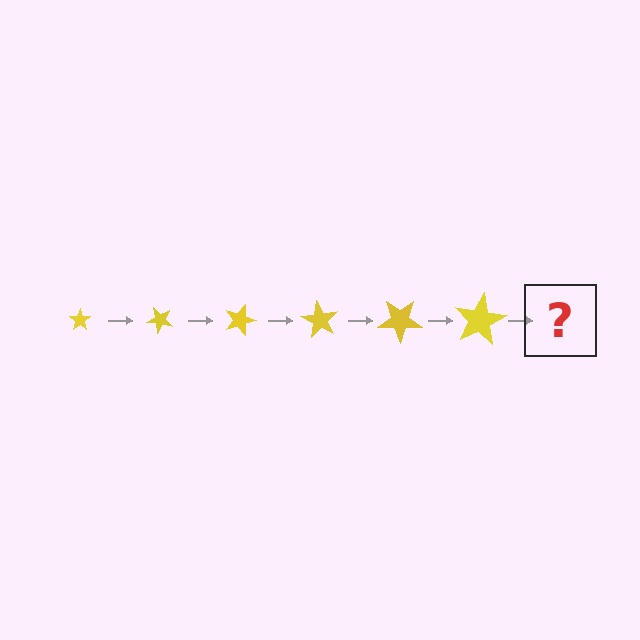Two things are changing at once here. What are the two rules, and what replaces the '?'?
The two rules are that the star grows larger each step and it rotates 45 degrees each step. The '?' should be a star, larger than the previous one and rotated 270 degrees from the start.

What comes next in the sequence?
The next element should be a star, larger than the previous one and rotated 270 degrees from the start.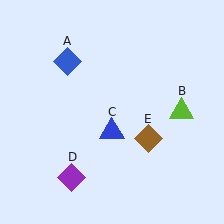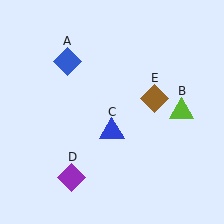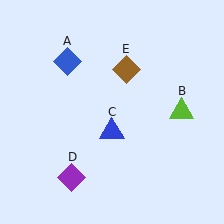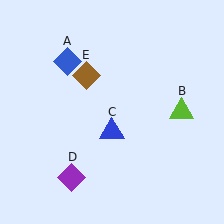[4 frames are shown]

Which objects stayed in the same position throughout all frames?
Blue diamond (object A) and lime triangle (object B) and blue triangle (object C) and purple diamond (object D) remained stationary.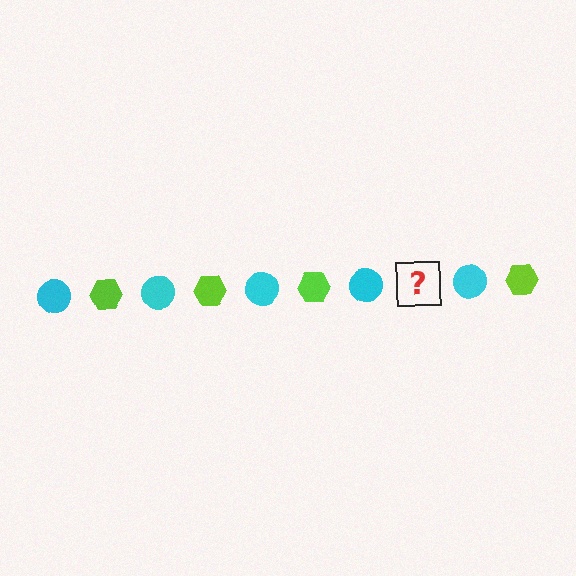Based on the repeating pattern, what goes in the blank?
The blank should be a lime hexagon.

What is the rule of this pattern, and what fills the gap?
The rule is that the pattern alternates between cyan circle and lime hexagon. The gap should be filled with a lime hexagon.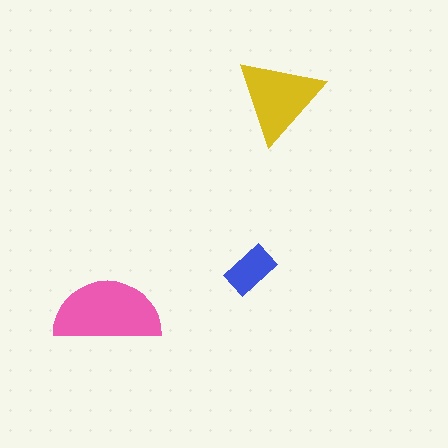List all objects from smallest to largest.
The blue rectangle, the yellow triangle, the pink semicircle.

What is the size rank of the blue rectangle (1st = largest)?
3rd.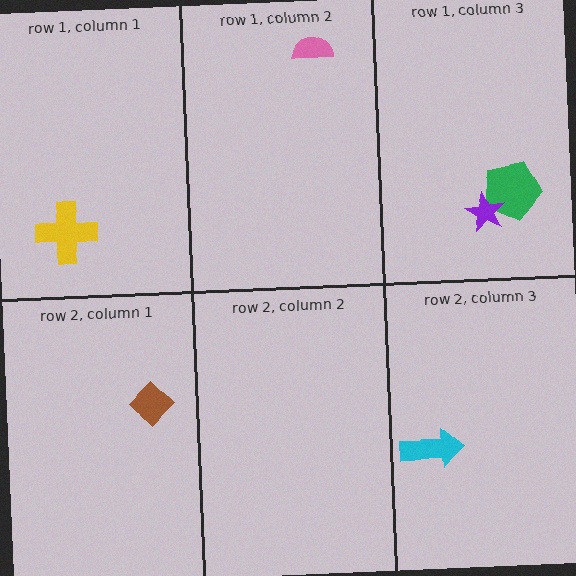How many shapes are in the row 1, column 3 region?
2.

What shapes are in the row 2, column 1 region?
The brown diamond.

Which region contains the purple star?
The row 1, column 3 region.